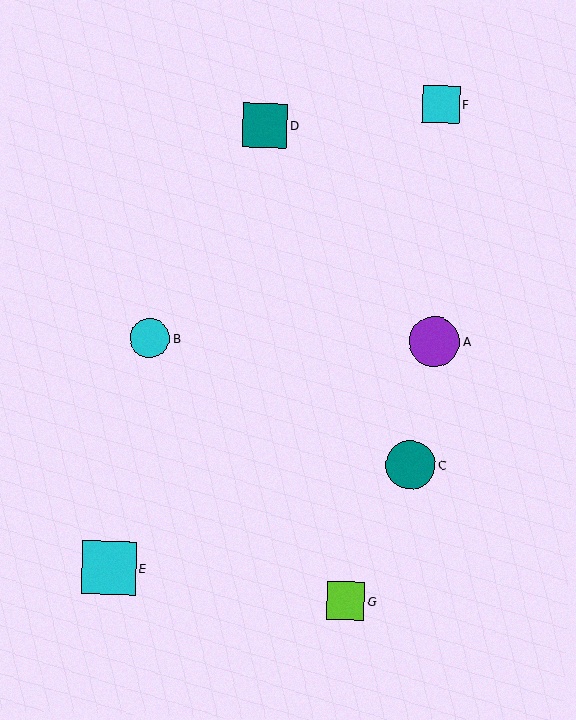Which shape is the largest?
The cyan square (labeled E) is the largest.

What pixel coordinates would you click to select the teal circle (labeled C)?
Click at (410, 465) to select the teal circle C.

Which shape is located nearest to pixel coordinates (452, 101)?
The cyan square (labeled F) at (441, 104) is nearest to that location.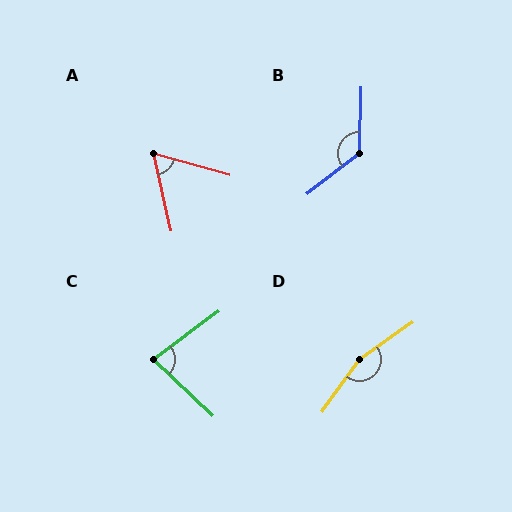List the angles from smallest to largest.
A (62°), C (80°), B (129°), D (161°).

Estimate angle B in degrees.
Approximately 129 degrees.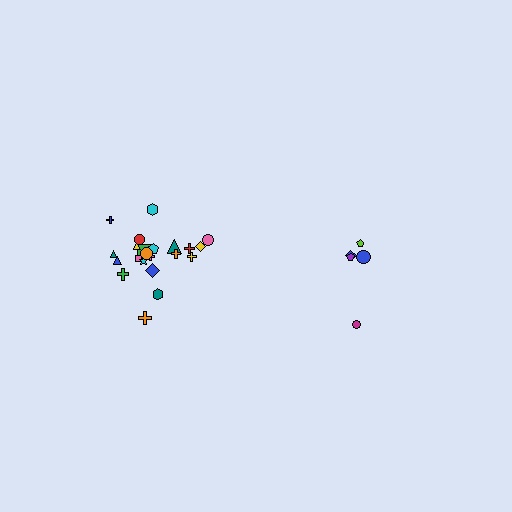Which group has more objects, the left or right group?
The left group.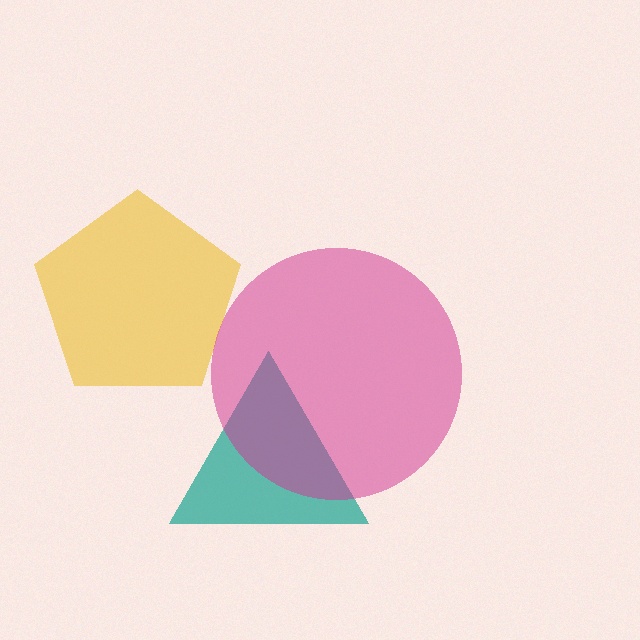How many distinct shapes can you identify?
There are 3 distinct shapes: a teal triangle, a yellow pentagon, a magenta circle.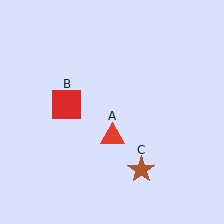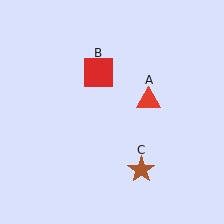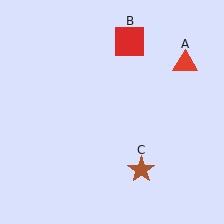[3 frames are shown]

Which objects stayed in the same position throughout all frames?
Brown star (object C) remained stationary.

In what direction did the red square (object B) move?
The red square (object B) moved up and to the right.